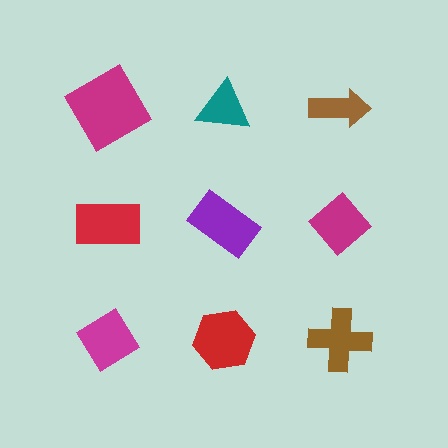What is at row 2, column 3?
A magenta diamond.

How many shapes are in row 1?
3 shapes.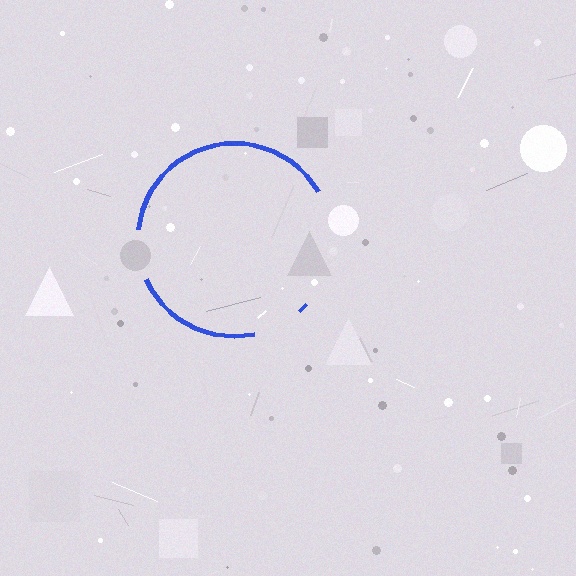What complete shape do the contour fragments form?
The contour fragments form a circle.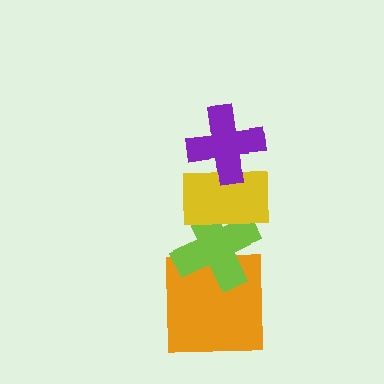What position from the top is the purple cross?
The purple cross is 1st from the top.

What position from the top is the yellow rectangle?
The yellow rectangle is 2nd from the top.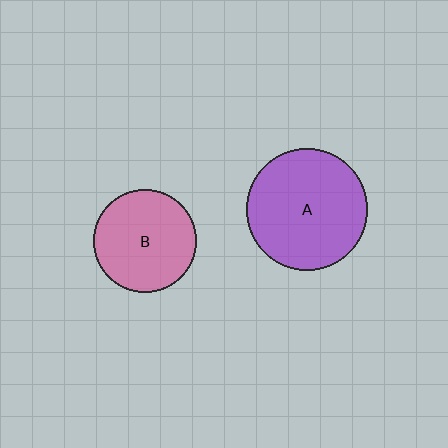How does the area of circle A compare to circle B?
Approximately 1.4 times.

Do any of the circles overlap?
No, none of the circles overlap.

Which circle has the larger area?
Circle A (purple).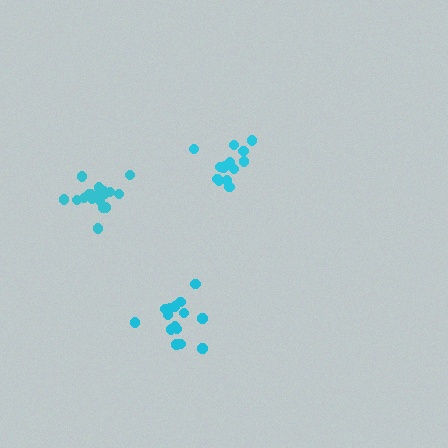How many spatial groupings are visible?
There are 3 spatial groupings.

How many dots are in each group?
Group 1: 15 dots, Group 2: 14 dots, Group 3: 18 dots (47 total).